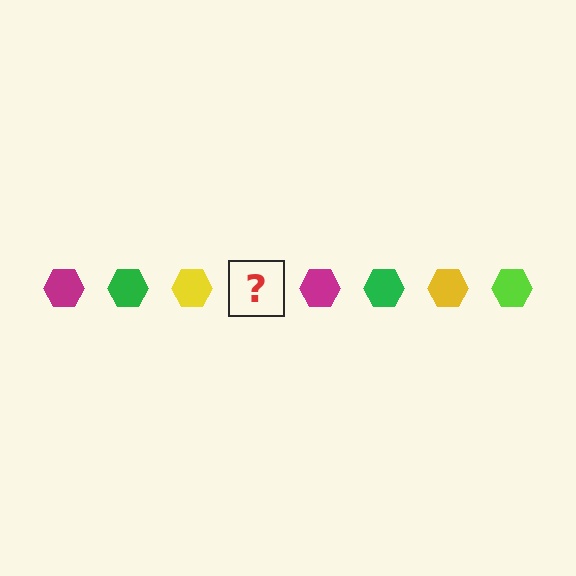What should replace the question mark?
The question mark should be replaced with a lime hexagon.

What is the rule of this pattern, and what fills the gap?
The rule is that the pattern cycles through magenta, green, yellow, lime hexagons. The gap should be filled with a lime hexagon.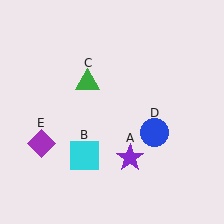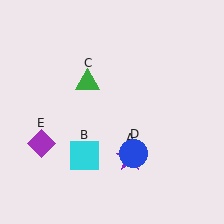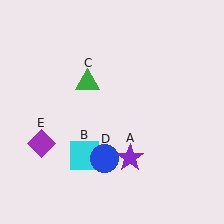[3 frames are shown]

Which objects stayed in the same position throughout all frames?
Purple star (object A) and cyan square (object B) and green triangle (object C) and purple diamond (object E) remained stationary.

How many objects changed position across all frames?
1 object changed position: blue circle (object D).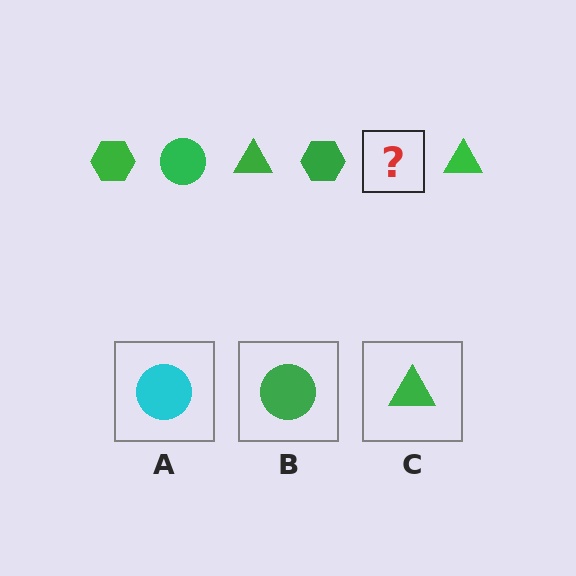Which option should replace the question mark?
Option B.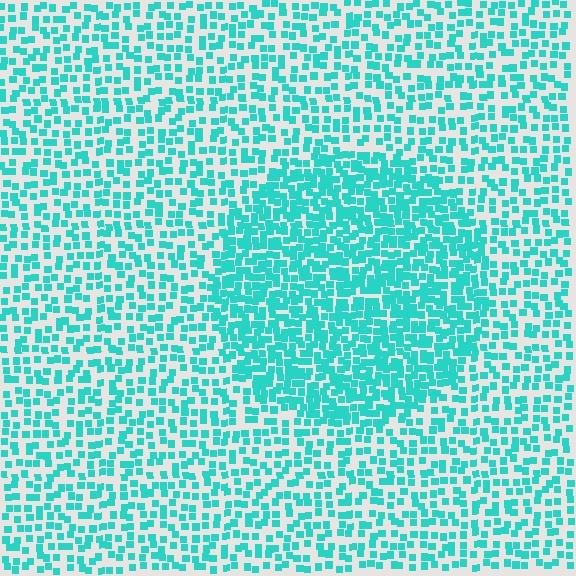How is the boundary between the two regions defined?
The boundary is defined by a change in element density (approximately 1.9x ratio). All elements are the same color, size, and shape.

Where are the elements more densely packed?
The elements are more densely packed inside the circle boundary.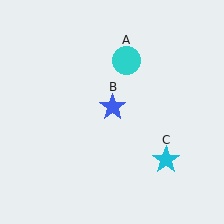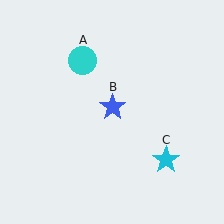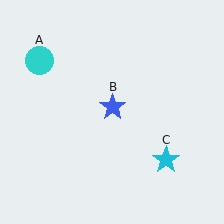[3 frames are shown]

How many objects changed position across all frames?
1 object changed position: cyan circle (object A).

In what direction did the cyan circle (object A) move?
The cyan circle (object A) moved left.